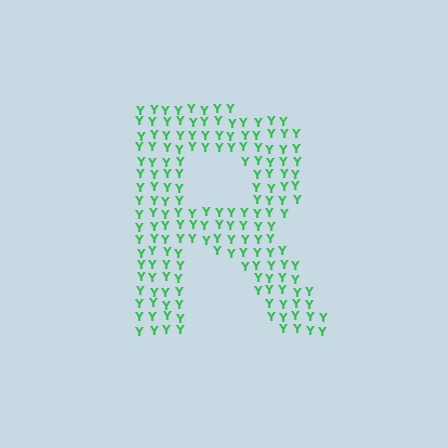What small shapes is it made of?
It is made of small letter Y's.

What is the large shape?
The large shape is the letter R.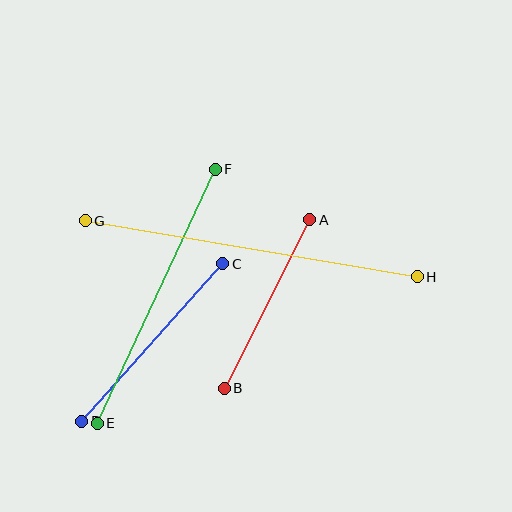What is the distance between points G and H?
The distance is approximately 337 pixels.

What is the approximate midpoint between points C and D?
The midpoint is at approximately (152, 342) pixels.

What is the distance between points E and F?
The distance is approximately 280 pixels.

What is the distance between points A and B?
The distance is approximately 189 pixels.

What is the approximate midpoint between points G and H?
The midpoint is at approximately (251, 249) pixels.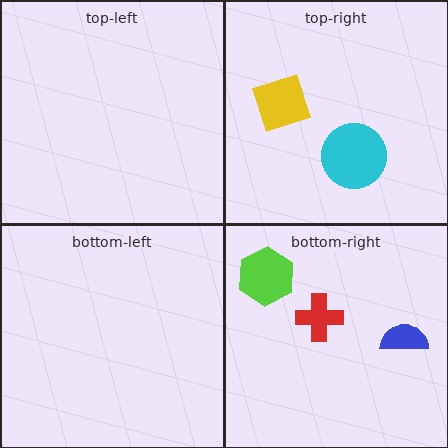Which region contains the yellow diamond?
The top-right region.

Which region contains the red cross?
The bottom-right region.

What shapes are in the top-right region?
The yellow diamond, the cyan circle.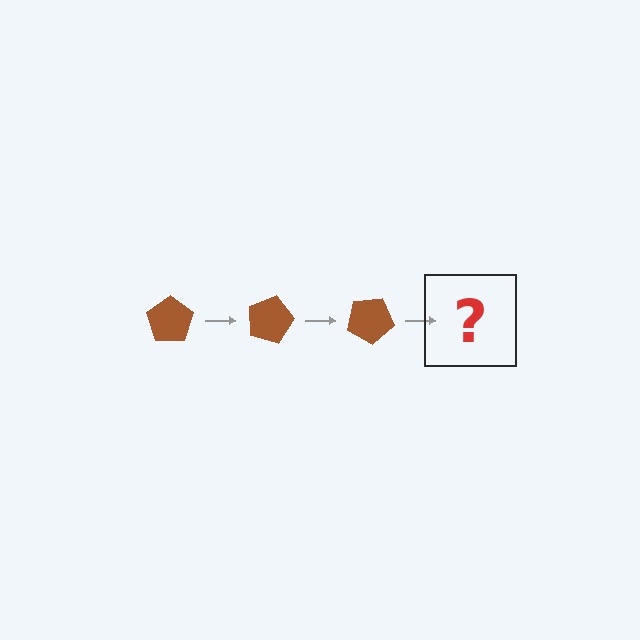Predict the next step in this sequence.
The next step is a brown pentagon rotated 45 degrees.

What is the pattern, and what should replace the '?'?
The pattern is that the pentagon rotates 15 degrees each step. The '?' should be a brown pentagon rotated 45 degrees.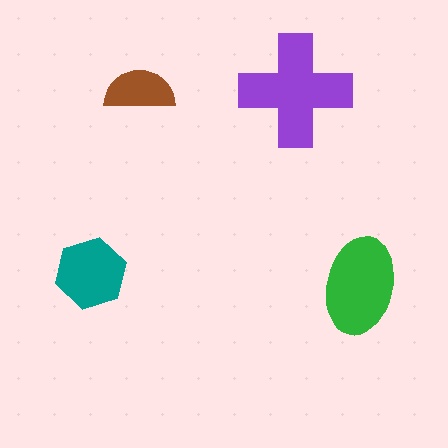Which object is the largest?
The purple cross.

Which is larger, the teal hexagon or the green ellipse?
The green ellipse.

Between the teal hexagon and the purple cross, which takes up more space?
The purple cross.